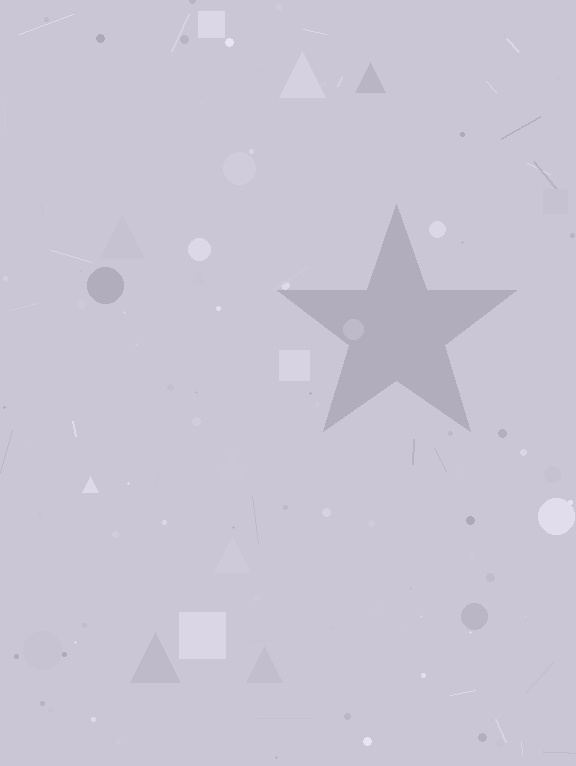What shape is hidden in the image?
A star is hidden in the image.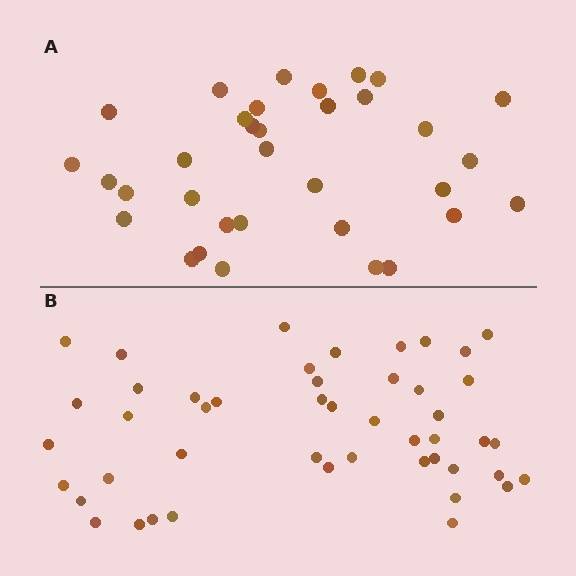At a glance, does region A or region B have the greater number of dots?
Region B (the bottom region) has more dots.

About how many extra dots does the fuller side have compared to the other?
Region B has approximately 15 more dots than region A.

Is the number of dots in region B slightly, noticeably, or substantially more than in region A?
Region B has noticeably more, but not dramatically so. The ratio is roughly 1.4 to 1.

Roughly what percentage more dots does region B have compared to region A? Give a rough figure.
About 40% more.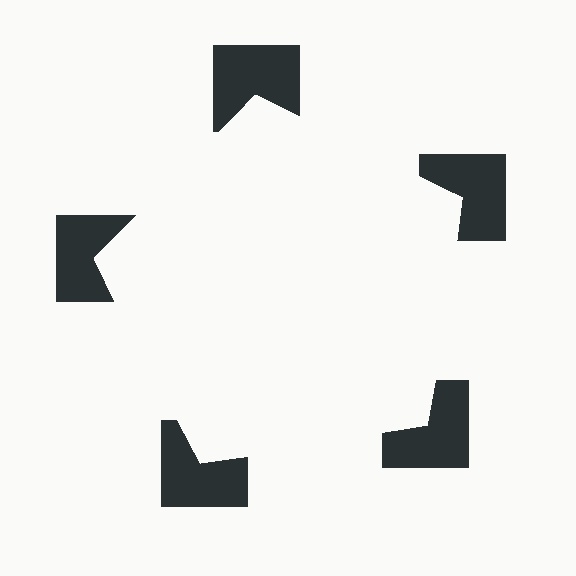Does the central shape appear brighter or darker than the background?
It typically appears slightly brighter than the background, even though no actual brightness change is drawn.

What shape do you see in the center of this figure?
An illusory pentagon — its edges are inferred from the aligned wedge cuts in the notched squares, not physically drawn.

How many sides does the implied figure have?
5 sides.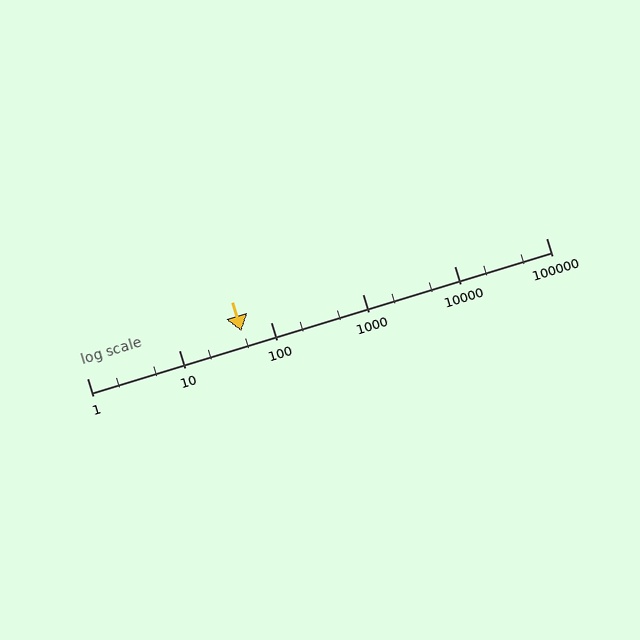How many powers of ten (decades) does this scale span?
The scale spans 5 decades, from 1 to 100000.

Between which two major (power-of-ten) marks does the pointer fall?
The pointer is between 10 and 100.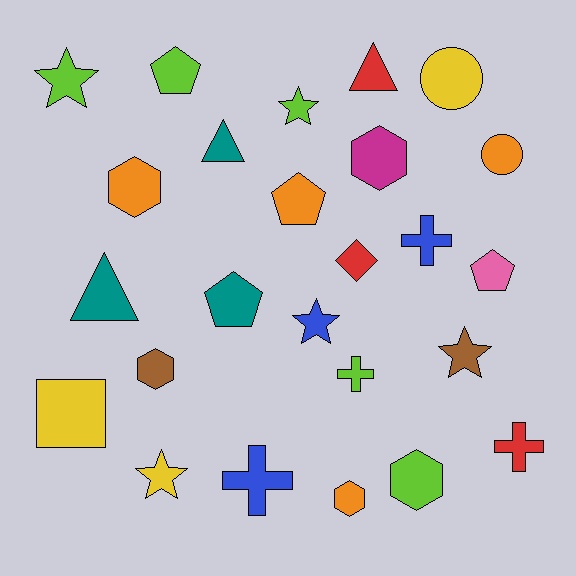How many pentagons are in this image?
There are 4 pentagons.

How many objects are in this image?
There are 25 objects.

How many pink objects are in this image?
There is 1 pink object.